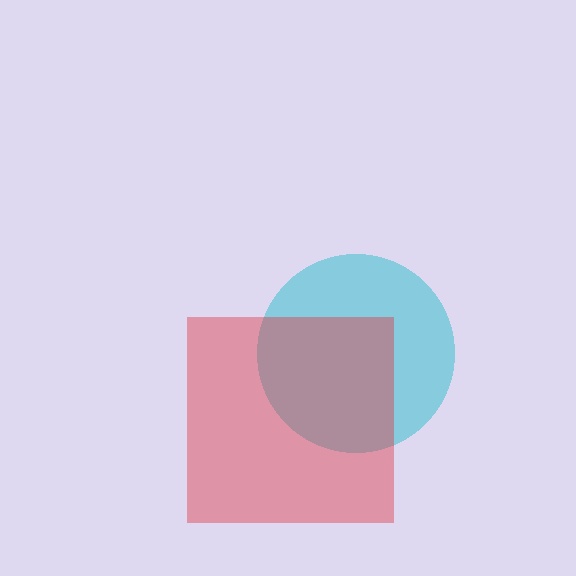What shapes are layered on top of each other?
The layered shapes are: a cyan circle, a red square.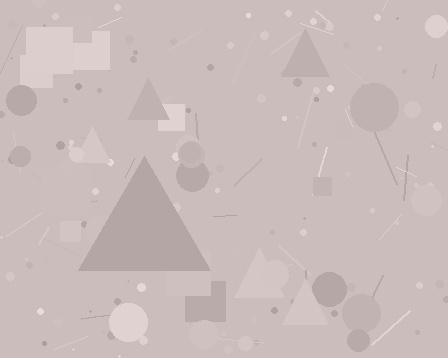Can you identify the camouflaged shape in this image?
The camouflaged shape is a triangle.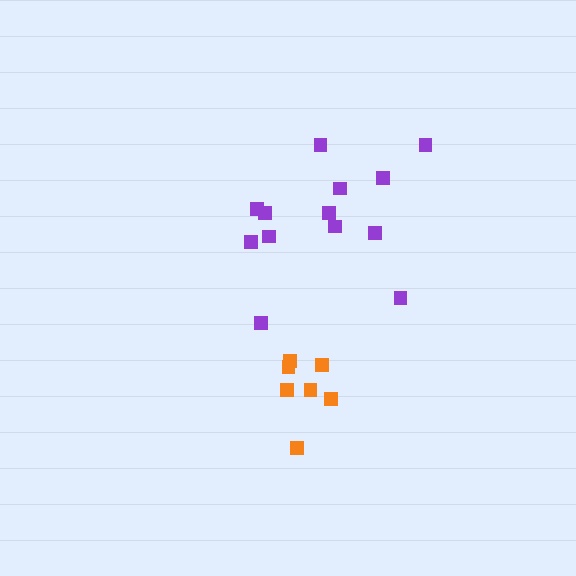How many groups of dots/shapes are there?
There are 2 groups.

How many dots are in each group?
Group 1: 7 dots, Group 2: 13 dots (20 total).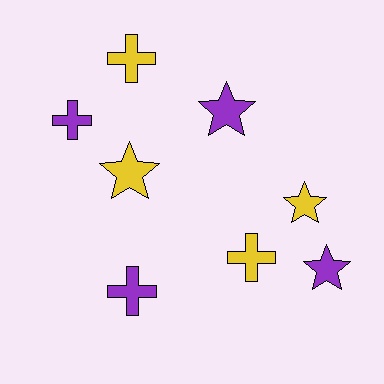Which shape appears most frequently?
Cross, with 4 objects.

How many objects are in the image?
There are 8 objects.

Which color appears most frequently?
Purple, with 4 objects.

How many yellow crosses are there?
There are 2 yellow crosses.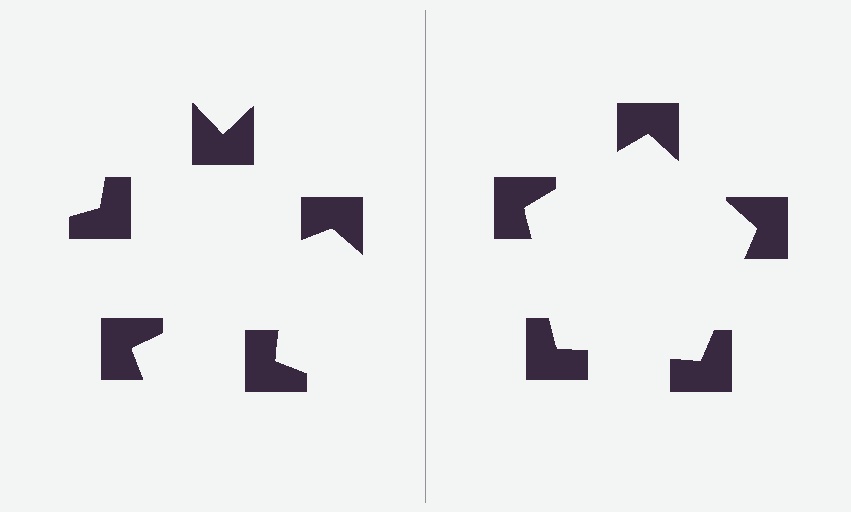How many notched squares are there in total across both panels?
10 — 5 on each side.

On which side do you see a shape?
An illusory pentagon appears on the right side. On the left side the wedge cuts are rotated, so no coherent shape forms.